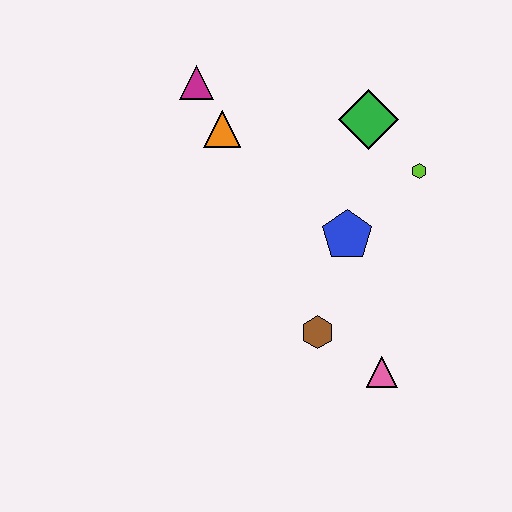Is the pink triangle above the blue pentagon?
No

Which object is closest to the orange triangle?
The magenta triangle is closest to the orange triangle.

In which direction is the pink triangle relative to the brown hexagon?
The pink triangle is to the right of the brown hexagon.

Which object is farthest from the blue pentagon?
The magenta triangle is farthest from the blue pentagon.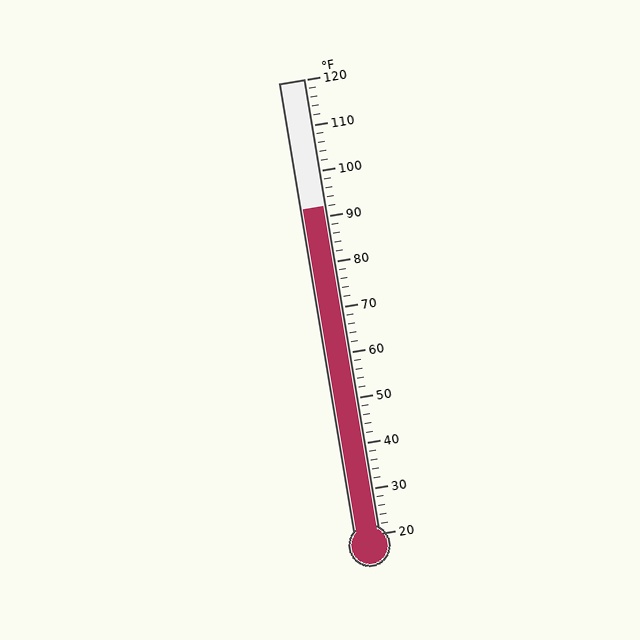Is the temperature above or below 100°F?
The temperature is below 100°F.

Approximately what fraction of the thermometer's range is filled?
The thermometer is filled to approximately 70% of its range.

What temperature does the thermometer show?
The thermometer shows approximately 92°F.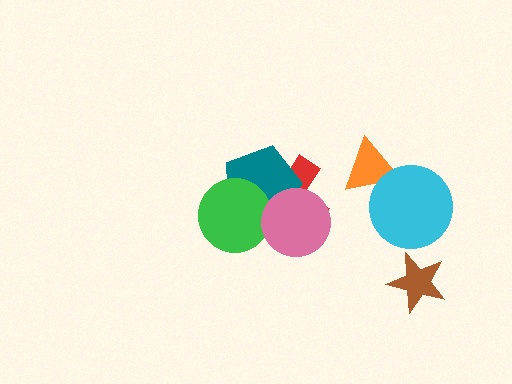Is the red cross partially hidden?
Yes, it is partially covered by another shape.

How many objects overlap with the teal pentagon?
3 objects overlap with the teal pentagon.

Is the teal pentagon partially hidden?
Yes, it is partially covered by another shape.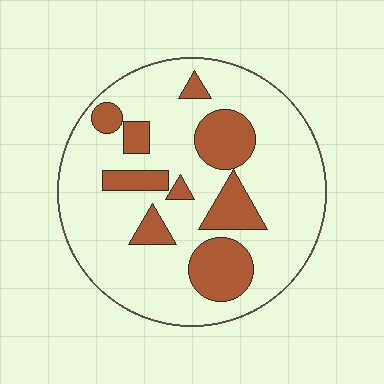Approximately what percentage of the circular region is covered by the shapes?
Approximately 25%.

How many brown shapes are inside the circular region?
9.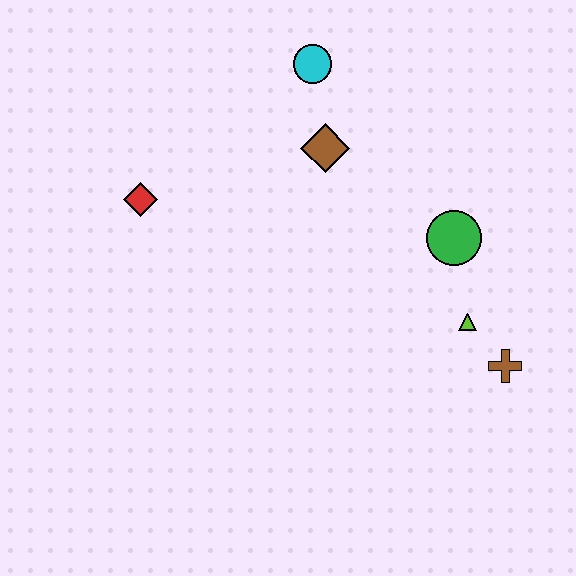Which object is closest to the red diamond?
The brown diamond is closest to the red diamond.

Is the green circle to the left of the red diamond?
No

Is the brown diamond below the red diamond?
No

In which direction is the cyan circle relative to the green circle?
The cyan circle is above the green circle.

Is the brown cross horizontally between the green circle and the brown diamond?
No